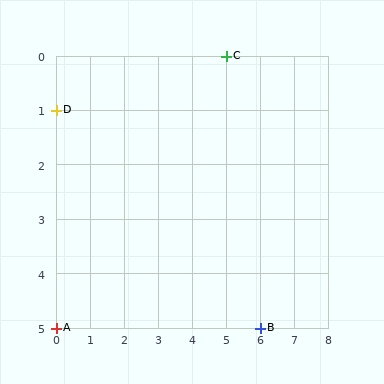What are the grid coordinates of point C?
Point C is at grid coordinates (5, 0).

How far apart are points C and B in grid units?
Points C and B are 1 column and 5 rows apart (about 5.1 grid units diagonally).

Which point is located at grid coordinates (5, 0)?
Point C is at (5, 0).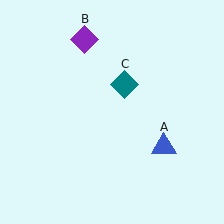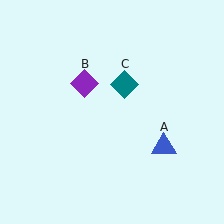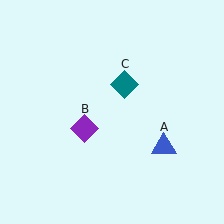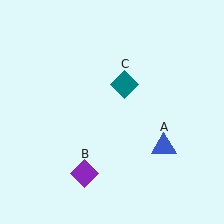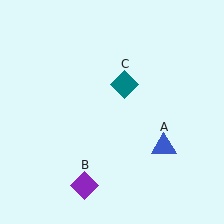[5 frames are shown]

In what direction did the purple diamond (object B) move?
The purple diamond (object B) moved down.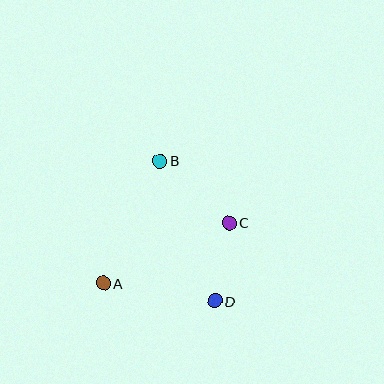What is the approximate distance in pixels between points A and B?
The distance between A and B is approximately 134 pixels.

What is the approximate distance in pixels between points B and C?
The distance between B and C is approximately 93 pixels.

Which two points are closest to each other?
Points C and D are closest to each other.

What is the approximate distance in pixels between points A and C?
The distance between A and C is approximately 139 pixels.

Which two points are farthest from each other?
Points B and D are farthest from each other.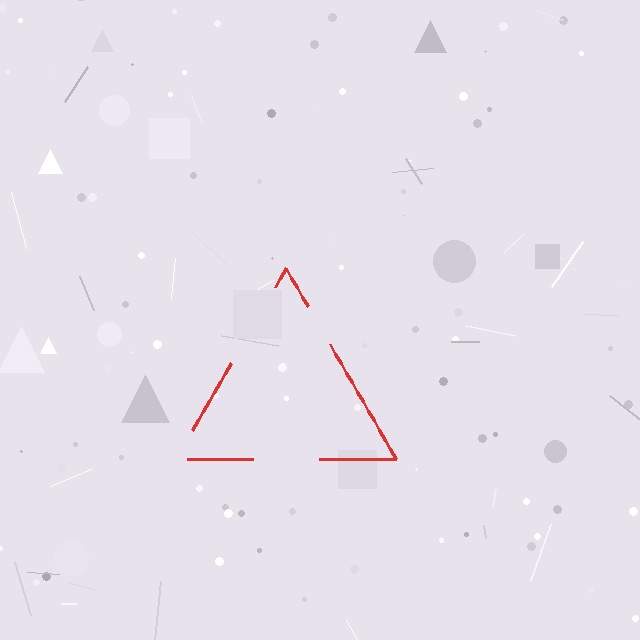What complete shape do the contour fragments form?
The contour fragments form a triangle.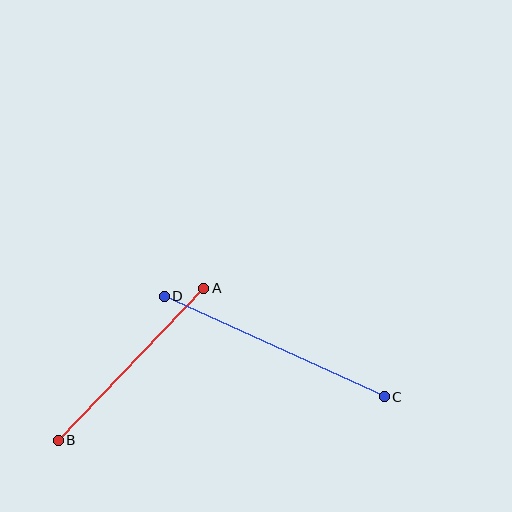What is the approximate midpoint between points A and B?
The midpoint is at approximately (131, 364) pixels.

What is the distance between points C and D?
The distance is approximately 242 pixels.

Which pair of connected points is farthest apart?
Points C and D are farthest apart.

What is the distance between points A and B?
The distance is approximately 210 pixels.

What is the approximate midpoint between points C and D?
The midpoint is at approximately (274, 347) pixels.